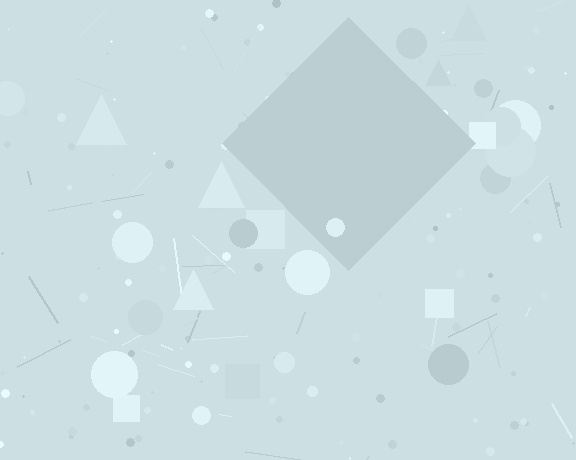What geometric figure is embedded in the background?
A diamond is embedded in the background.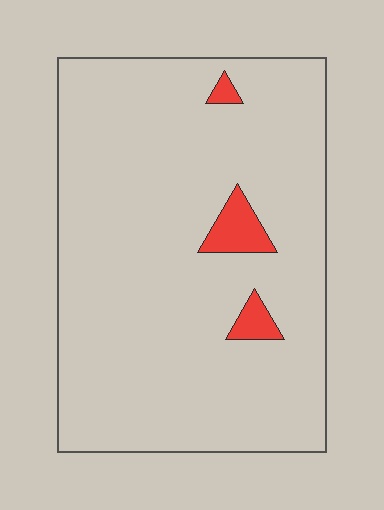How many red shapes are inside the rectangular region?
3.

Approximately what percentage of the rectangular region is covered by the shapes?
Approximately 5%.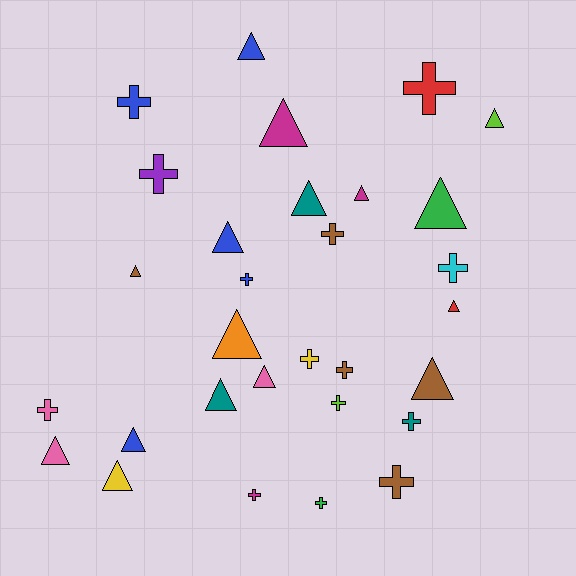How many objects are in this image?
There are 30 objects.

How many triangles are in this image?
There are 16 triangles.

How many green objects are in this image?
There are 2 green objects.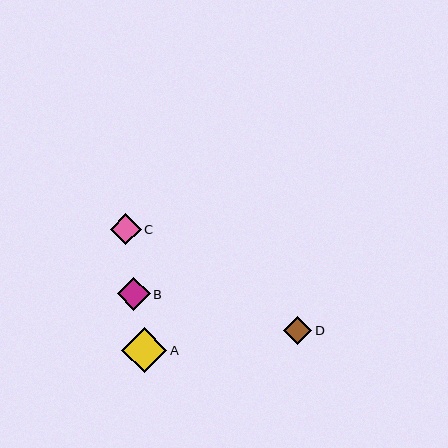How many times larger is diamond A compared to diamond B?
Diamond A is approximately 1.4 times the size of diamond B.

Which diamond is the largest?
Diamond A is the largest with a size of approximately 45 pixels.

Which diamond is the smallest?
Diamond D is the smallest with a size of approximately 28 pixels.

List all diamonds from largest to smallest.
From largest to smallest: A, B, C, D.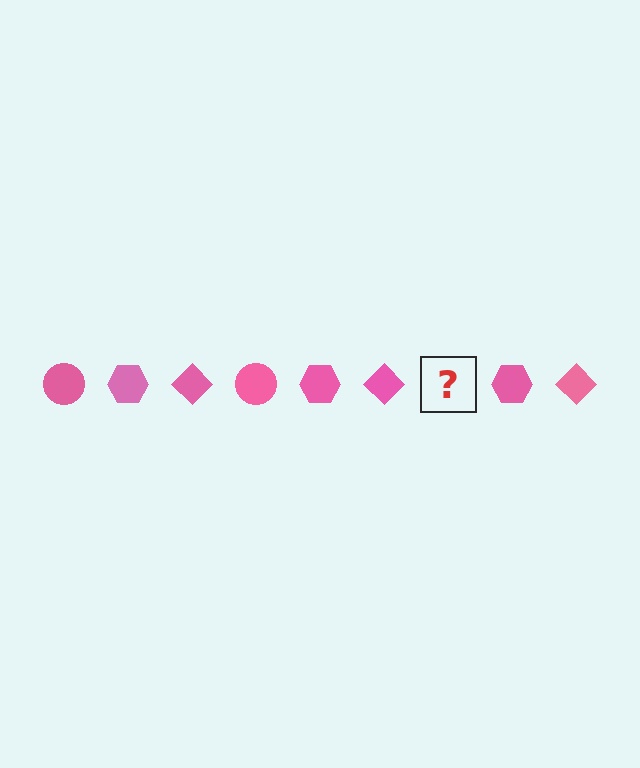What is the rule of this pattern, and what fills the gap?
The rule is that the pattern cycles through circle, hexagon, diamond shapes in pink. The gap should be filled with a pink circle.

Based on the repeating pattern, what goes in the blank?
The blank should be a pink circle.